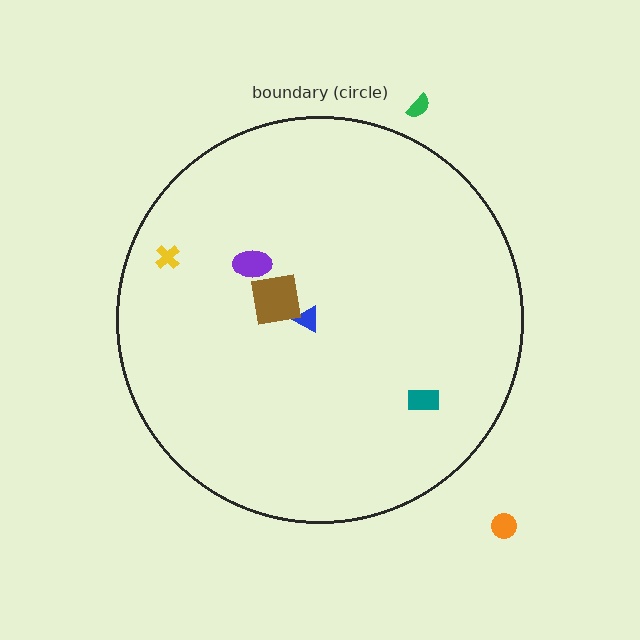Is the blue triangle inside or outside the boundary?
Inside.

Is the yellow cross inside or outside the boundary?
Inside.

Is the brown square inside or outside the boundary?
Inside.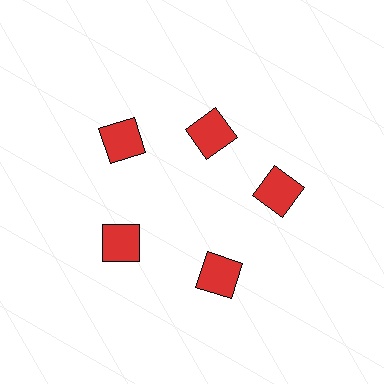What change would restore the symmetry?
The symmetry would be restored by moving it outward, back onto the ring so that all 5 squares sit at equal angles and equal distance from the center.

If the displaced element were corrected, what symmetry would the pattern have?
It would have 5-fold rotational symmetry — the pattern would map onto itself every 72 degrees.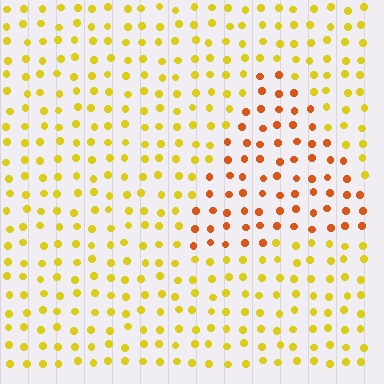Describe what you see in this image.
The image is filled with small yellow elements in a uniform arrangement. A triangle-shaped region is visible where the elements are tinted to a slightly different hue, forming a subtle color boundary.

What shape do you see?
I see a triangle.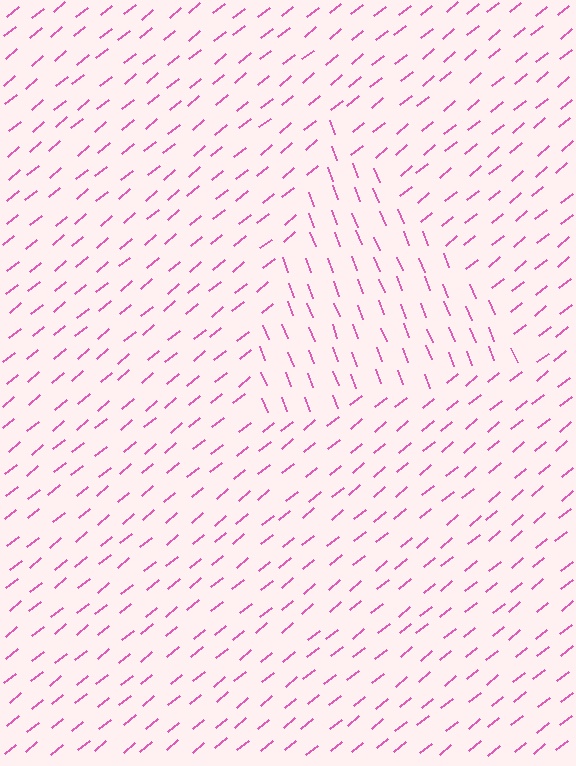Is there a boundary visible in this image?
Yes, there is a texture boundary formed by a change in line orientation.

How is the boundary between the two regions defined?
The boundary is defined purely by a change in line orientation (approximately 72 degrees difference). All lines are the same color and thickness.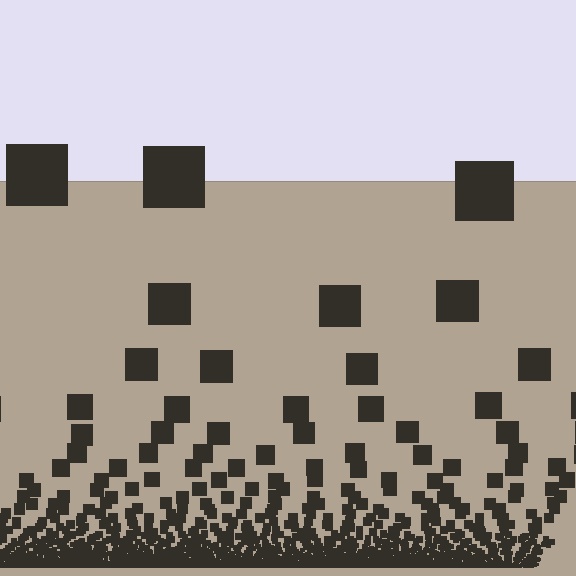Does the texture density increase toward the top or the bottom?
Density increases toward the bottom.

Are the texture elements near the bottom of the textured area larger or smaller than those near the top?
Smaller. The gradient is inverted — elements near the bottom are smaller and denser.